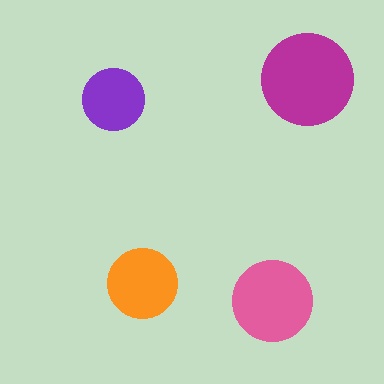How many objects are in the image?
There are 4 objects in the image.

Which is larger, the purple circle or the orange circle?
The orange one.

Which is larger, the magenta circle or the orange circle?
The magenta one.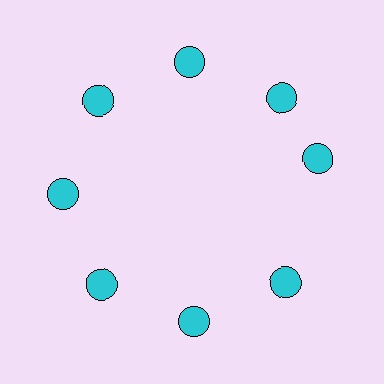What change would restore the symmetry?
The symmetry would be restored by rotating it back into even spacing with its neighbors so that all 8 circles sit at equal angles and equal distance from the center.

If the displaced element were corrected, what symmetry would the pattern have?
It would have 8-fold rotational symmetry — the pattern would map onto itself every 45 degrees.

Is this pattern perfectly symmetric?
No. The 8 cyan circles are arranged in a ring, but one element near the 3 o'clock position is rotated out of alignment along the ring, breaking the 8-fold rotational symmetry.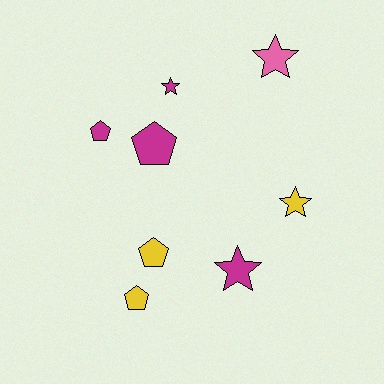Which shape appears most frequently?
Star, with 4 objects.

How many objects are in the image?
There are 8 objects.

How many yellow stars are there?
There is 1 yellow star.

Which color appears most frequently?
Magenta, with 4 objects.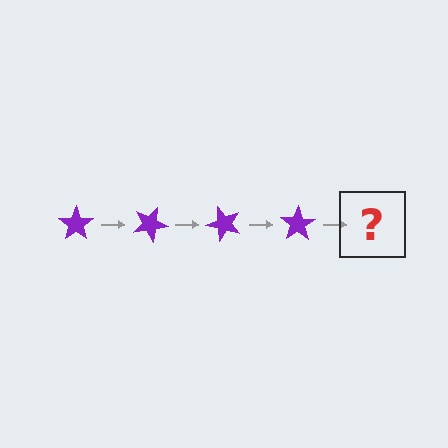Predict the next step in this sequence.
The next step is a purple star rotated 100 degrees.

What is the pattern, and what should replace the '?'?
The pattern is that the star rotates 25 degrees each step. The '?' should be a purple star rotated 100 degrees.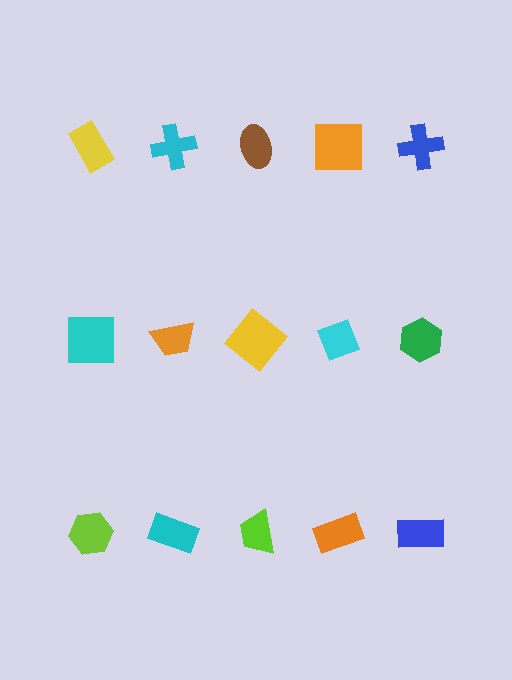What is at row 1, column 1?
A yellow rectangle.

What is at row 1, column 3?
A brown ellipse.